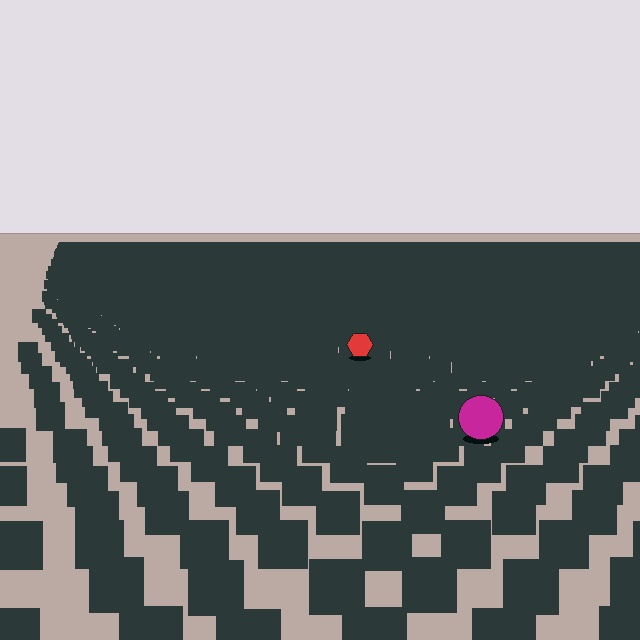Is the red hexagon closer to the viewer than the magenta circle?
No. The magenta circle is closer — you can tell from the texture gradient: the ground texture is coarser near it.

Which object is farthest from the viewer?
The red hexagon is farthest from the viewer. It appears smaller and the ground texture around it is denser.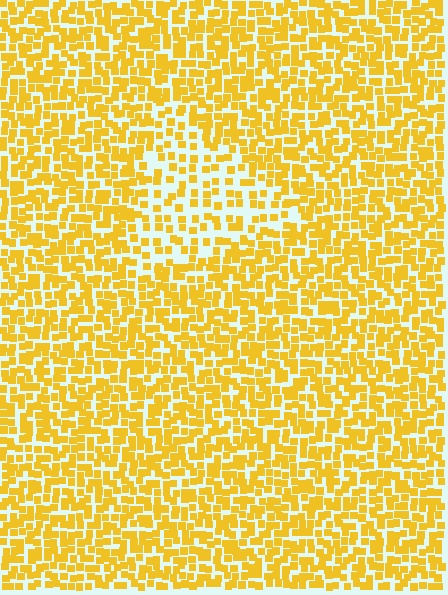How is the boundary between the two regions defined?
The boundary is defined by a change in element density (approximately 1.9x ratio). All elements are the same color, size, and shape.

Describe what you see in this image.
The image contains small yellow elements arranged at two different densities. A triangle-shaped region is visible where the elements are less densely packed than the surrounding area.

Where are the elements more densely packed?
The elements are more densely packed outside the triangle boundary.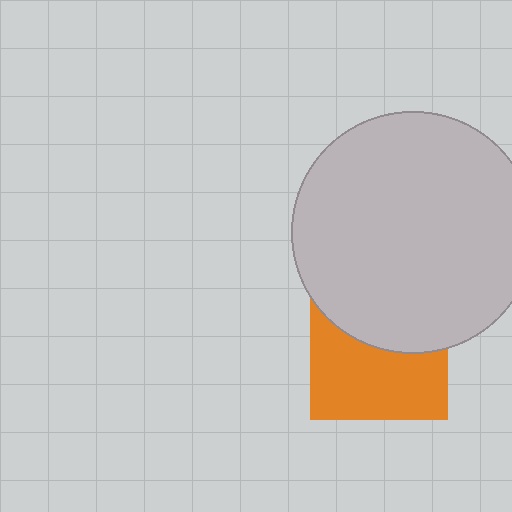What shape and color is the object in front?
The object in front is a light gray circle.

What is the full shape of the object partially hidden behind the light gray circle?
The partially hidden object is an orange square.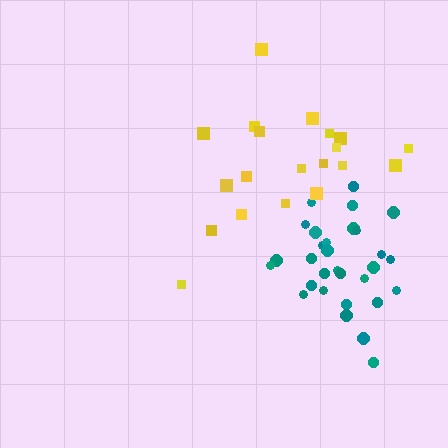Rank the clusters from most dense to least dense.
teal, yellow.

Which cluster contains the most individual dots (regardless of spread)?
Teal (30).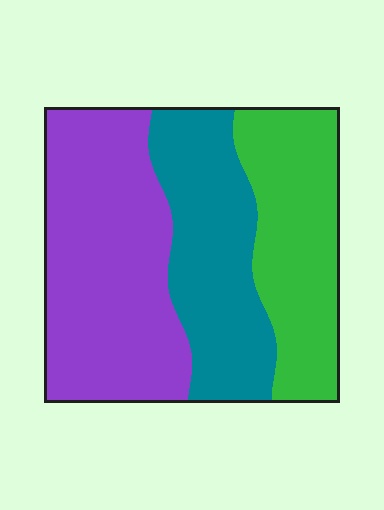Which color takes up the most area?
Purple, at roughly 45%.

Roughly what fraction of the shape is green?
Green covers 28% of the shape.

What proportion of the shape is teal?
Teal covers 29% of the shape.